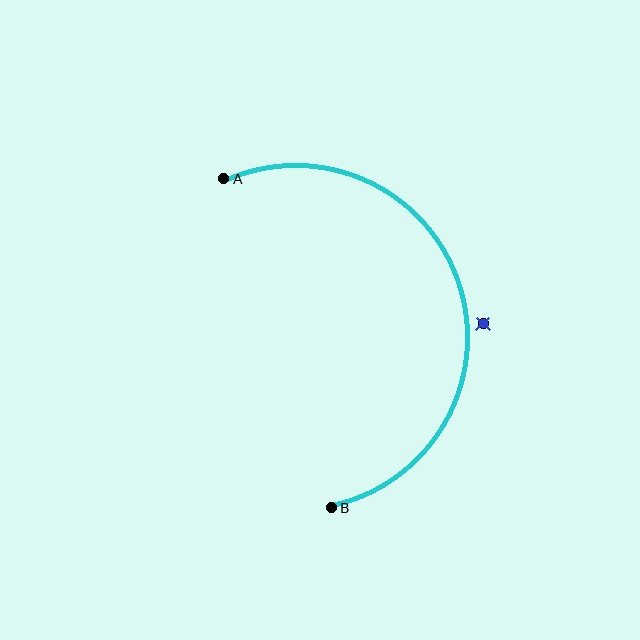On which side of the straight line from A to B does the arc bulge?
The arc bulges to the right of the straight line connecting A and B.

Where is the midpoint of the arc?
The arc midpoint is the point on the curve farthest from the straight line joining A and B. It sits to the right of that line.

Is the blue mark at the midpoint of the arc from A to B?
No — the blue mark does not lie on the arc at all. It sits slightly outside the curve.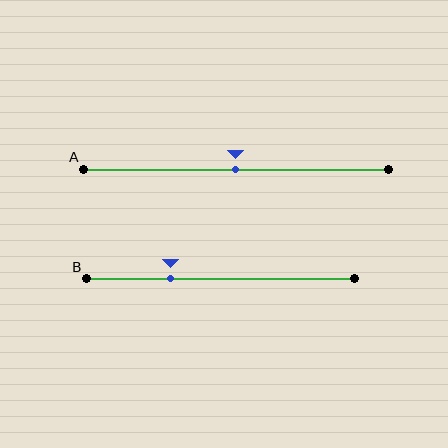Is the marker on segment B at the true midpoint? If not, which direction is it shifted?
No, the marker on segment B is shifted to the left by about 19% of the segment length.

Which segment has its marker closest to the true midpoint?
Segment A has its marker closest to the true midpoint.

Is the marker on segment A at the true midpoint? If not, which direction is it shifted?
Yes, the marker on segment A is at the true midpoint.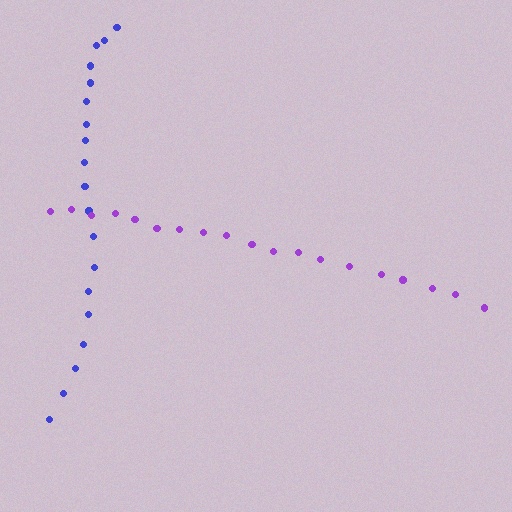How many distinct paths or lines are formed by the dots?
There are 2 distinct paths.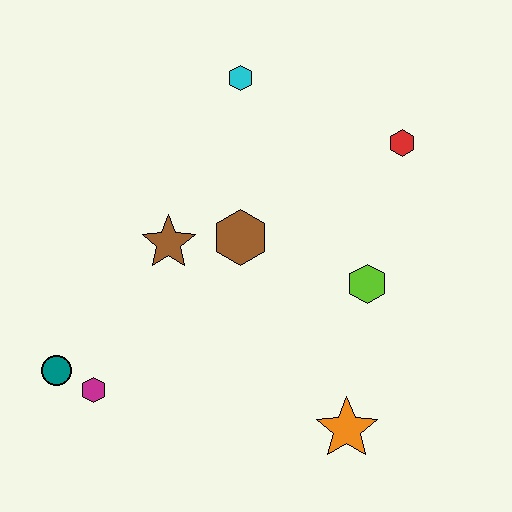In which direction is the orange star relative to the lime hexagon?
The orange star is below the lime hexagon.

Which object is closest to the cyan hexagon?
The brown hexagon is closest to the cyan hexagon.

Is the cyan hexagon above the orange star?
Yes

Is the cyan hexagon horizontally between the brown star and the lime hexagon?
Yes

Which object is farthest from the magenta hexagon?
The red hexagon is farthest from the magenta hexagon.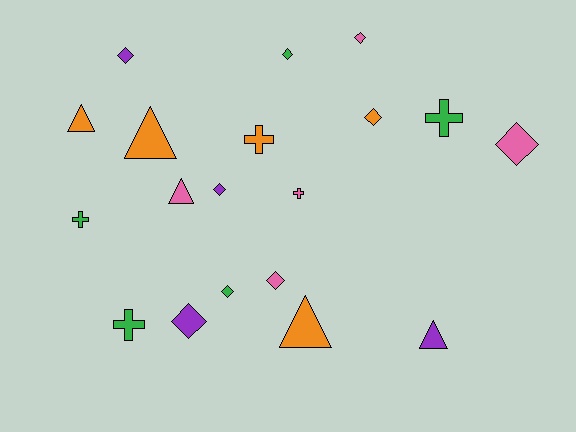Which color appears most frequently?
Green, with 5 objects.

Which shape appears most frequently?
Diamond, with 9 objects.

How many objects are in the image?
There are 19 objects.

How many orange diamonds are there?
There is 1 orange diamond.